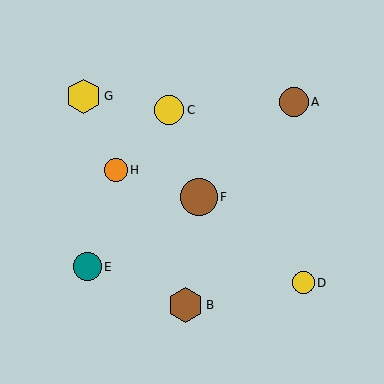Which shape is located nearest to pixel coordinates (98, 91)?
The yellow hexagon (labeled G) at (84, 96) is nearest to that location.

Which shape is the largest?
The brown circle (labeled F) is the largest.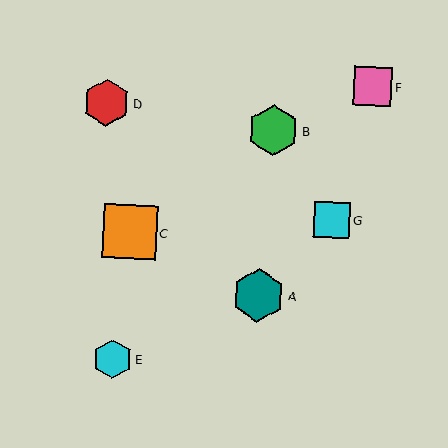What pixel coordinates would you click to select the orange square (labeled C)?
Click at (130, 232) to select the orange square C.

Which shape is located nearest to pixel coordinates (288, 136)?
The green hexagon (labeled B) at (273, 130) is nearest to that location.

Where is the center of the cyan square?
The center of the cyan square is at (332, 220).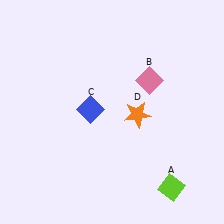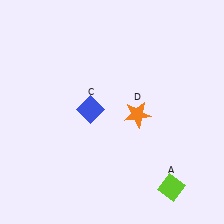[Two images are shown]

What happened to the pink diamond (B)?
The pink diamond (B) was removed in Image 2. It was in the top-right area of Image 1.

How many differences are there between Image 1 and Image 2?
There is 1 difference between the two images.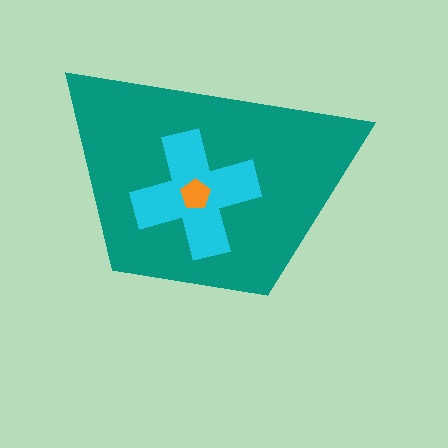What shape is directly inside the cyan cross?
The orange pentagon.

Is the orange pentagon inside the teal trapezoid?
Yes.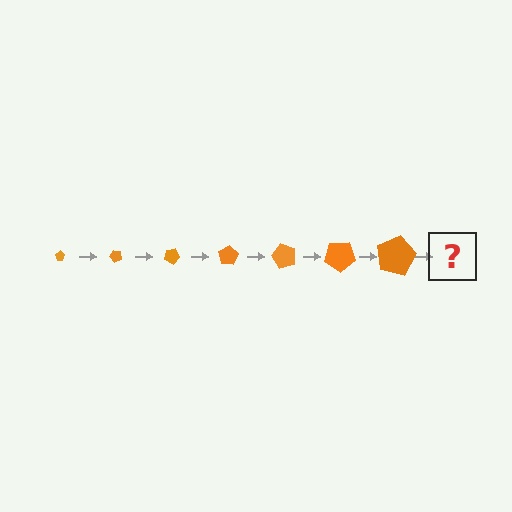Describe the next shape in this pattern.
It should be a pentagon, larger than the previous one and rotated 350 degrees from the start.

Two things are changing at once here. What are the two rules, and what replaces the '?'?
The two rules are that the pentagon grows larger each step and it rotates 50 degrees each step. The '?' should be a pentagon, larger than the previous one and rotated 350 degrees from the start.